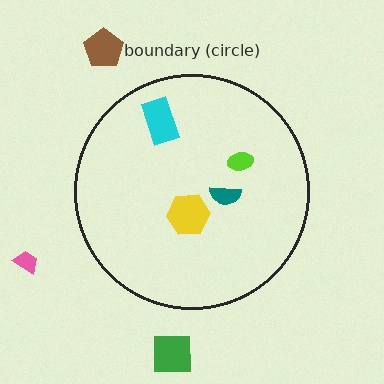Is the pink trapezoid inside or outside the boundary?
Outside.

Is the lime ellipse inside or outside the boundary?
Inside.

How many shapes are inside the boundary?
4 inside, 3 outside.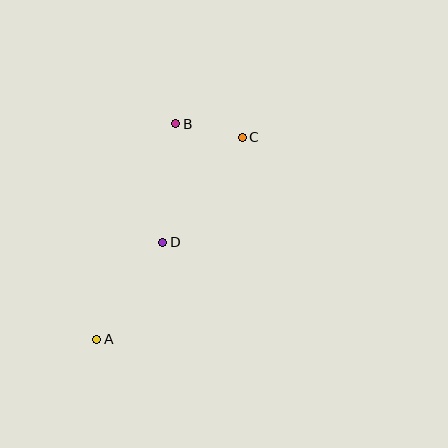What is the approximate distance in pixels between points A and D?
The distance between A and D is approximately 117 pixels.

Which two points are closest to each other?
Points B and C are closest to each other.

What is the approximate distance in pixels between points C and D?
The distance between C and D is approximately 132 pixels.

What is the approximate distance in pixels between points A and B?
The distance between A and B is approximately 230 pixels.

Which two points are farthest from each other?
Points A and C are farthest from each other.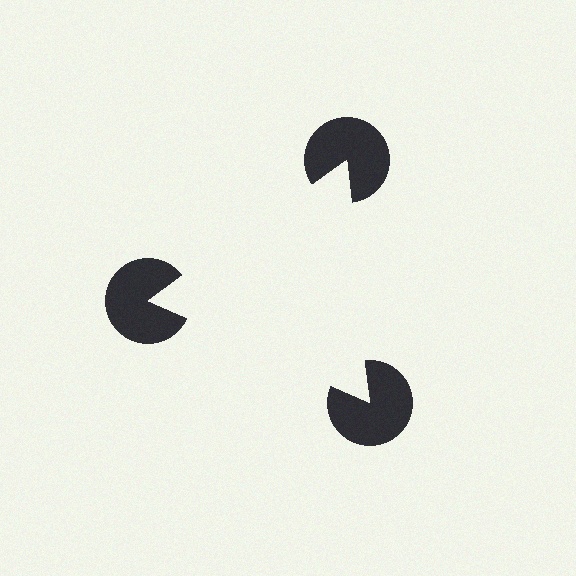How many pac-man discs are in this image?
There are 3 — one at each vertex of the illusory triangle.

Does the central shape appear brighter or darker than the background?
It typically appears slightly brighter than the background, even though no actual brightness change is drawn.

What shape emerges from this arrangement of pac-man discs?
An illusory triangle — its edges are inferred from the aligned wedge cuts in the pac-man discs, not physically drawn.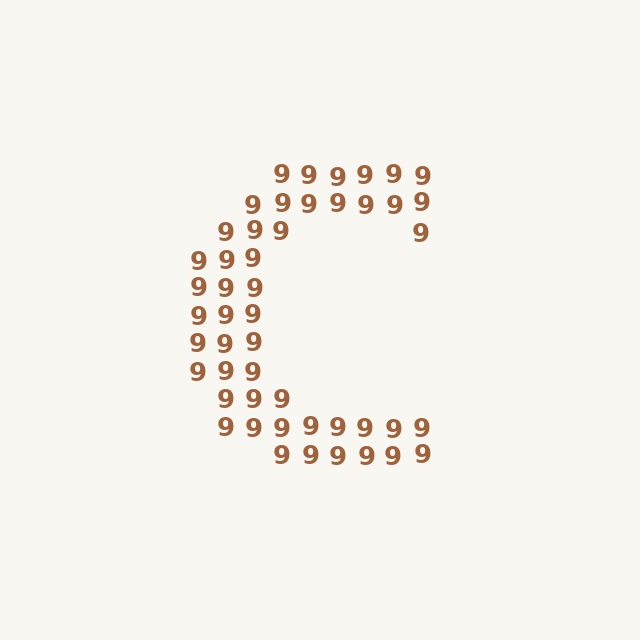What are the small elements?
The small elements are digit 9's.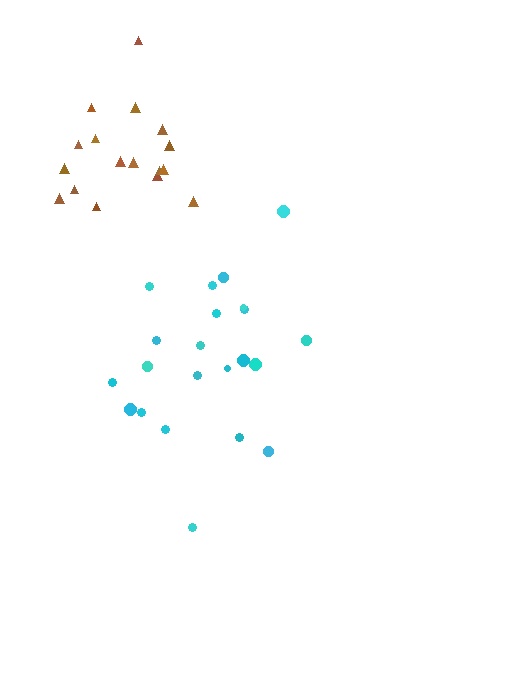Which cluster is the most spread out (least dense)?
Cyan.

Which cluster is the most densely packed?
Brown.